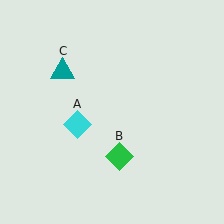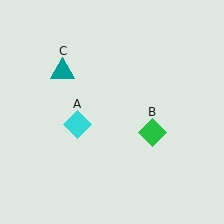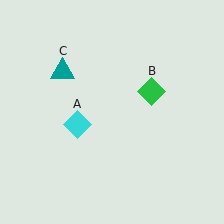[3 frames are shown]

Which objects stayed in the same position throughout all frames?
Cyan diamond (object A) and teal triangle (object C) remained stationary.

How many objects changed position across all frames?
1 object changed position: green diamond (object B).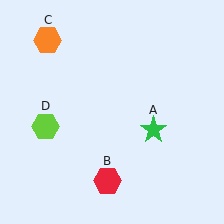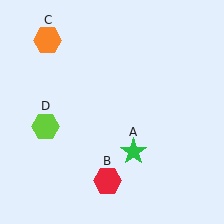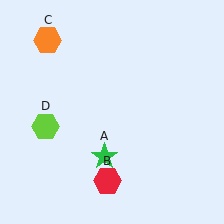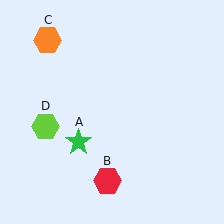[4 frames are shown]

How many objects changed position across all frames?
1 object changed position: green star (object A).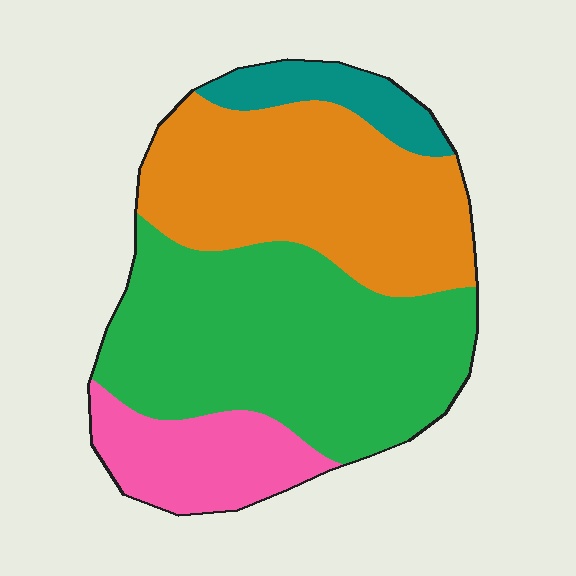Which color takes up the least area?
Teal, at roughly 10%.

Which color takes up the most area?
Green, at roughly 45%.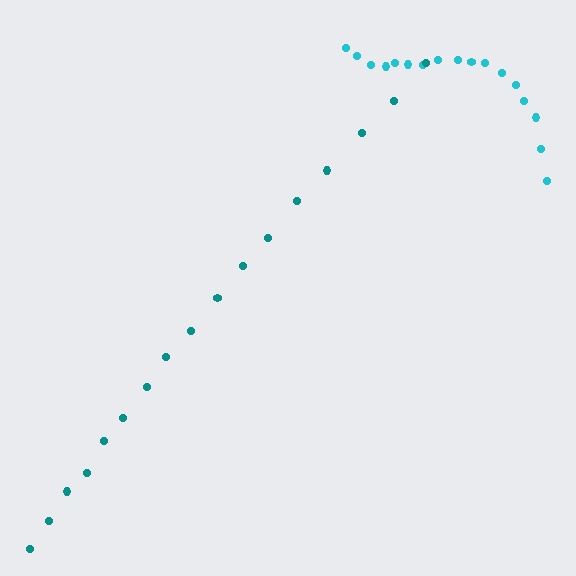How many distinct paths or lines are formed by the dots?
There are 2 distinct paths.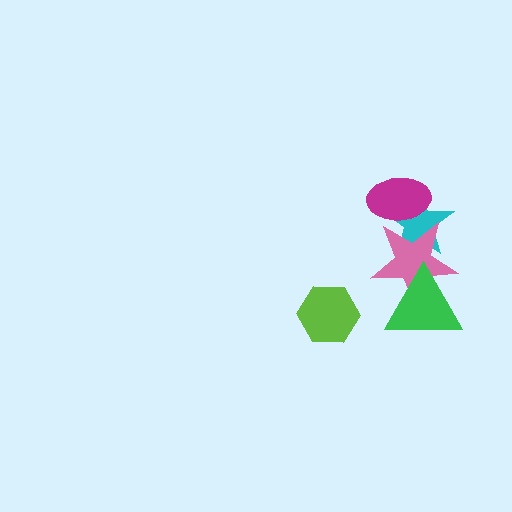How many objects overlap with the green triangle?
1 object overlaps with the green triangle.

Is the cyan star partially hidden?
Yes, it is partially covered by another shape.